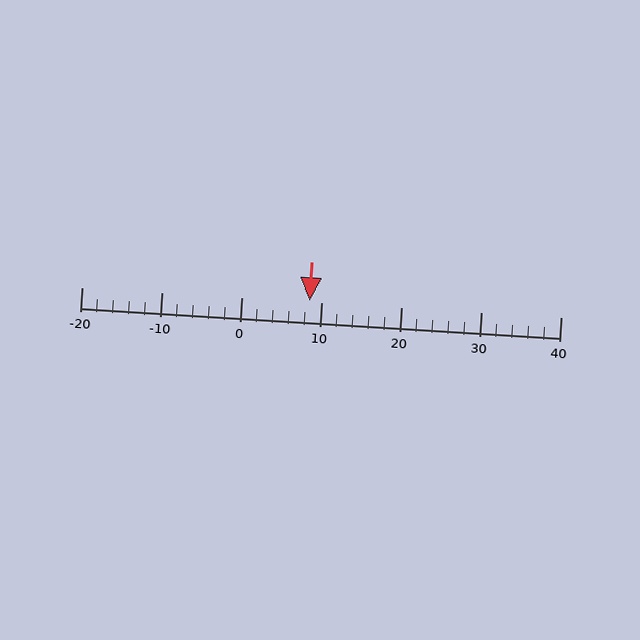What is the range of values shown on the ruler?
The ruler shows values from -20 to 40.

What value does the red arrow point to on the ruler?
The red arrow points to approximately 9.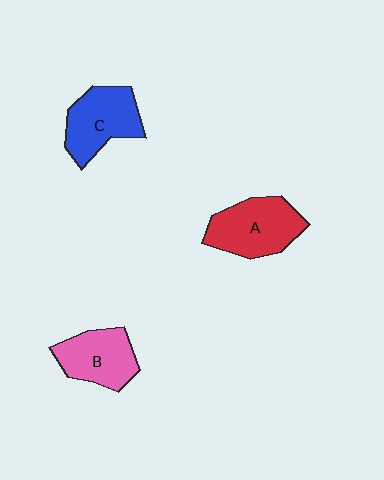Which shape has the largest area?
Shape A (red).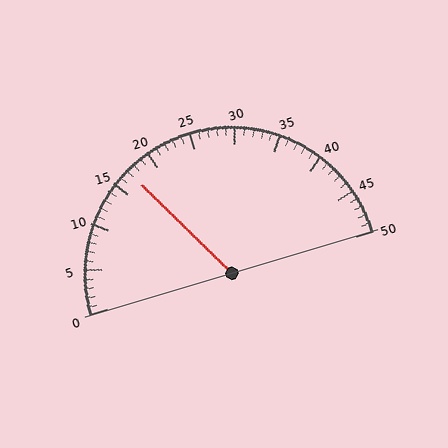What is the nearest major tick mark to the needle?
The nearest major tick mark is 15.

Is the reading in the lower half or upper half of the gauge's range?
The reading is in the lower half of the range (0 to 50).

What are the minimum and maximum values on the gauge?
The gauge ranges from 0 to 50.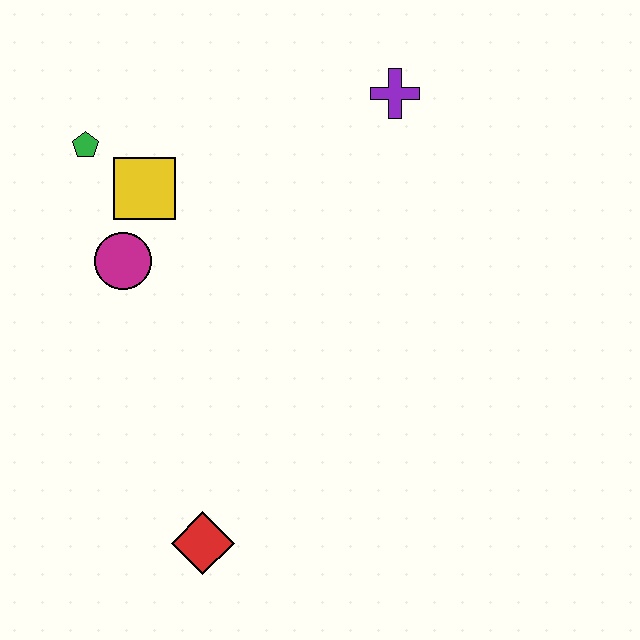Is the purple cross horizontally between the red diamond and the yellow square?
No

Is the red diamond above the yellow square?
No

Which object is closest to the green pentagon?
The yellow square is closest to the green pentagon.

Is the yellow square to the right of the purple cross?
No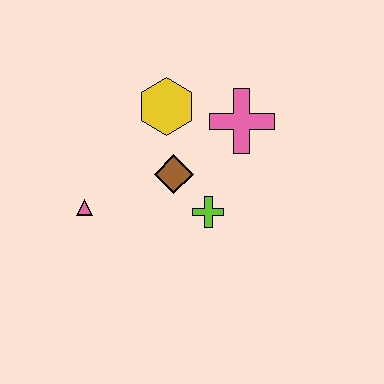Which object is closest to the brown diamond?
The lime cross is closest to the brown diamond.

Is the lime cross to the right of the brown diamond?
Yes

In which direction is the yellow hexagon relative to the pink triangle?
The yellow hexagon is above the pink triangle.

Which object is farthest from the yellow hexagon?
The pink triangle is farthest from the yellow hexagon.